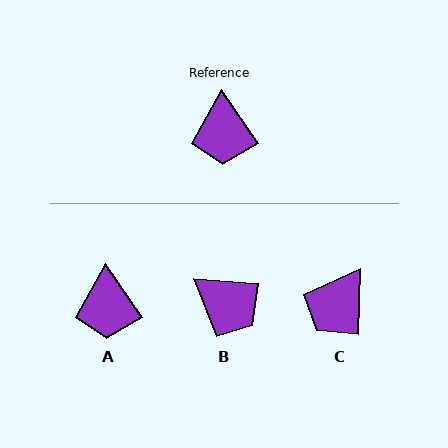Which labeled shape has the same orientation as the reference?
A.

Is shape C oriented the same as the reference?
No, it is off by about 36 degrees.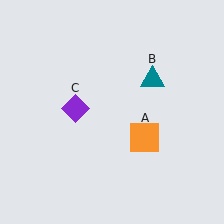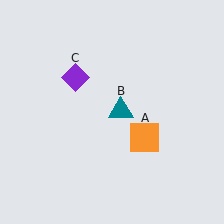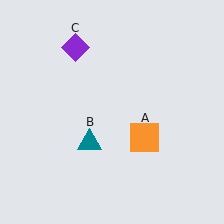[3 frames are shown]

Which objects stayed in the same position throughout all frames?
Orange square (object A) remained stationary.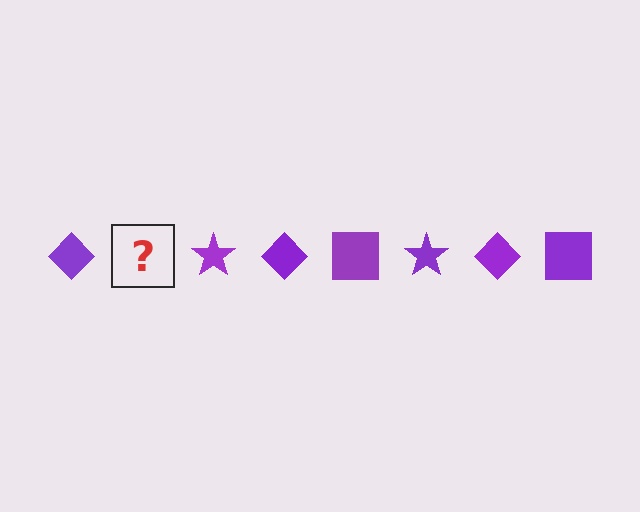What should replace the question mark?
The question mark should be replaced with a purple square.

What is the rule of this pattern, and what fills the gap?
The rule is that the pattern cycles through diamond, square, star shapes in purple. The gap should be filled with a purple square.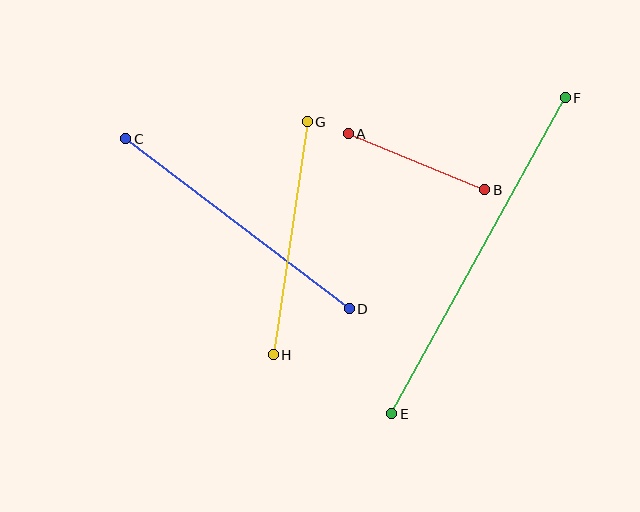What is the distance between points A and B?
The distance is approximately 147 pixels.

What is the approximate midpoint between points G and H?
The midpoint is at approximately (290, 238) pixels.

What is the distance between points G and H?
The distance is approximately 235 pixels.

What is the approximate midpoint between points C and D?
The midpoint is at approximately (238, 224) pixels.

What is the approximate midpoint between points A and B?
The midpoint is at approximately (416, 162) pixels.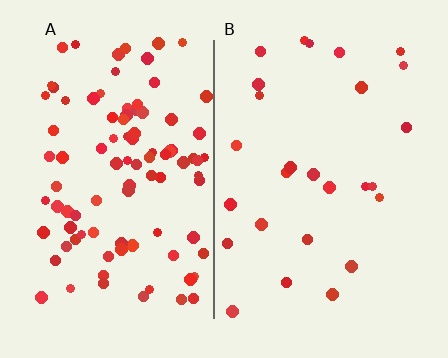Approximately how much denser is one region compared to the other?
Approximately 3.5× — region A over region B.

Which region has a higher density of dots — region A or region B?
A (the left).